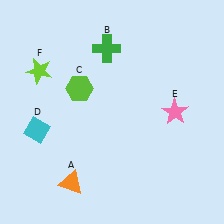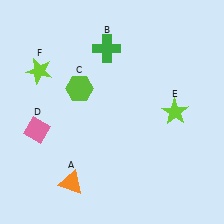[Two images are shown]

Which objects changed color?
D changed from cyan to pink. E changed from pink to lime.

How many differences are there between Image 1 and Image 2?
There are 2 differences between the two images.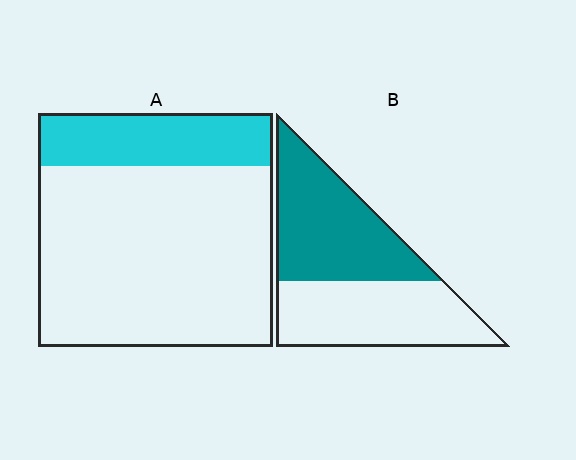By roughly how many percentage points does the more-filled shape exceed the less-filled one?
By roughly 30 percentage points (B over A).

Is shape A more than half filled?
No.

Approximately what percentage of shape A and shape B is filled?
A is approximately 25% and B is approximately 50%.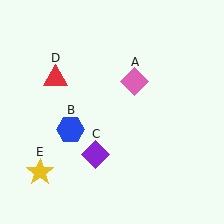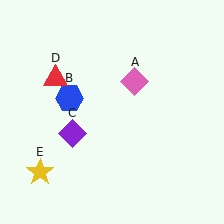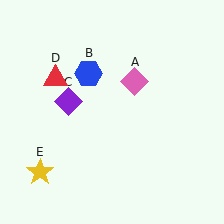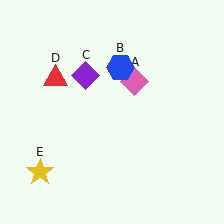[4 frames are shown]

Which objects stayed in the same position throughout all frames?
Pink diamond (object A) and red triangle (object D) and yellow star (object E) remained stationary.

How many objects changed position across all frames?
2 objects changed position: blue hexagon (object B), purple diamond (object C).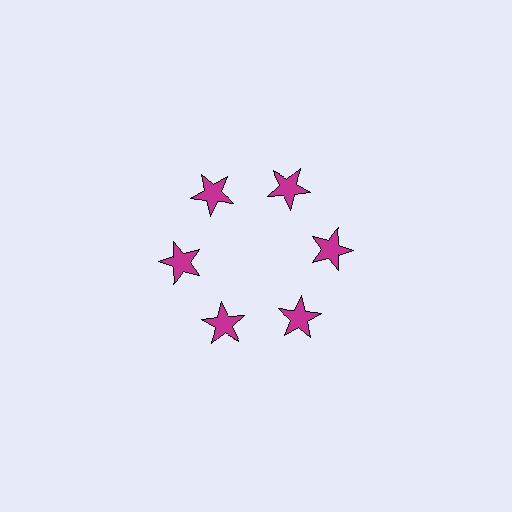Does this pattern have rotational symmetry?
Yes, this pattern has 6-fold rotational symmetry. It looks the same after rotating 60 degrees around the center.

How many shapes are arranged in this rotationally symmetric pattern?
There are 6 shapes, arranged in 6 groups of 1.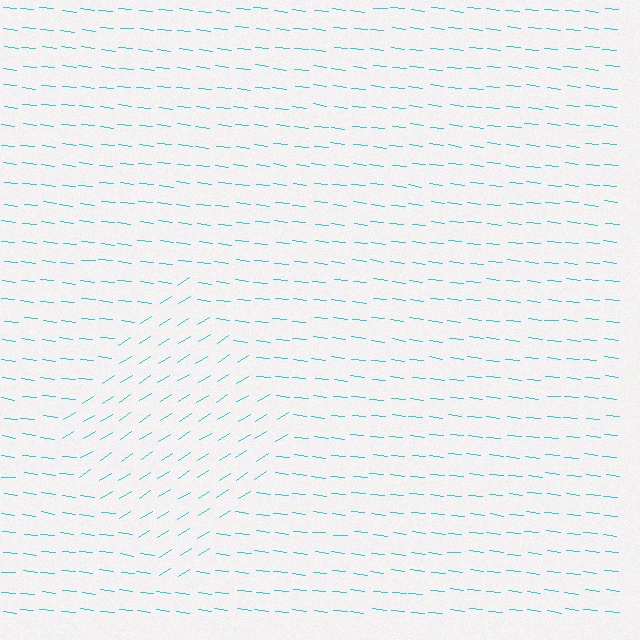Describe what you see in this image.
The image is filled with small cyan line segments. A diamond region in the image has lines oriented differently from the surrounding lines, creating a visible texture boundary.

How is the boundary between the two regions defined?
The boundary is defined purely by a change in line orientation (approximately 39 degrees difference). All lines are the same color and thickness.